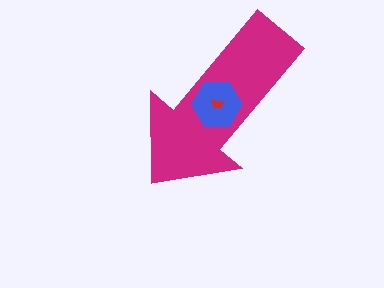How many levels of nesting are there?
3.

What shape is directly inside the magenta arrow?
The blue hexagon.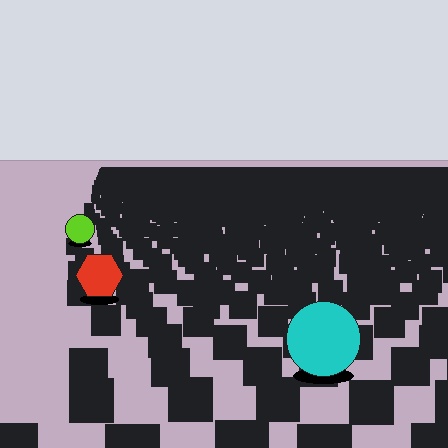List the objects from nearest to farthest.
From nearest to farthest: the cyan circle, the red hexagon, the lime circle.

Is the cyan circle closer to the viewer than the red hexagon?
Yes. The cyan circle is closer — you can tell from the texture gradient: the ground texture is coarser near it.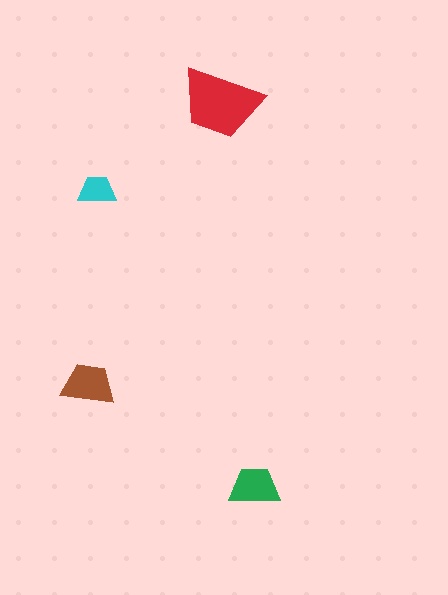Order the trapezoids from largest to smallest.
the red one, the brown one, the green one, the cyan one.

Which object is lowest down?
The green trapezoid is bottommost.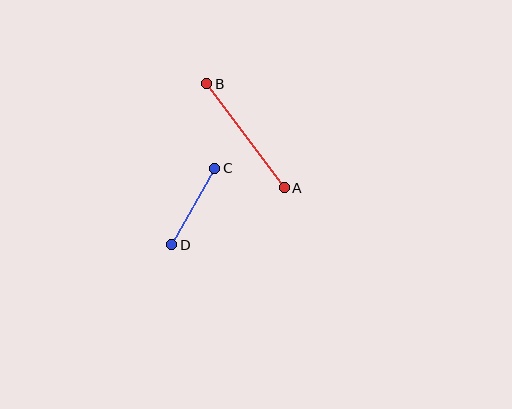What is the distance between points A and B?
The distance is approximately 130 pixels.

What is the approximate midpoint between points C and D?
The midpoint is at approximately (193, 207) pixels.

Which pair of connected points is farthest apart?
Points A and B are farthest apart.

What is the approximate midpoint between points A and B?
The midpoint is at approximately (246, 136) pixels.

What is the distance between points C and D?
The distance is approximately 88 pixels.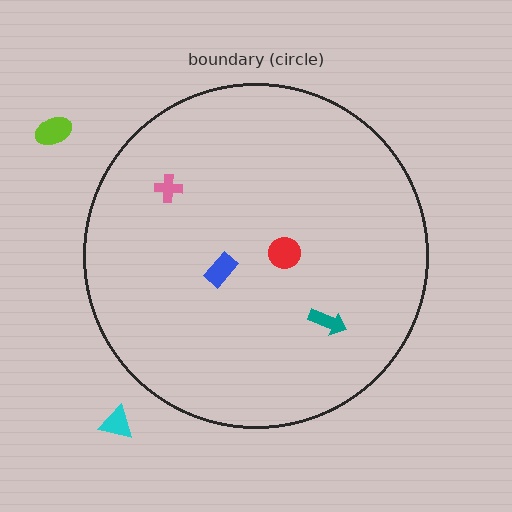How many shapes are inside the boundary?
4 inside, 2 outside.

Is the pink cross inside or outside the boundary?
Inside.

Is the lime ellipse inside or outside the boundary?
Outside.